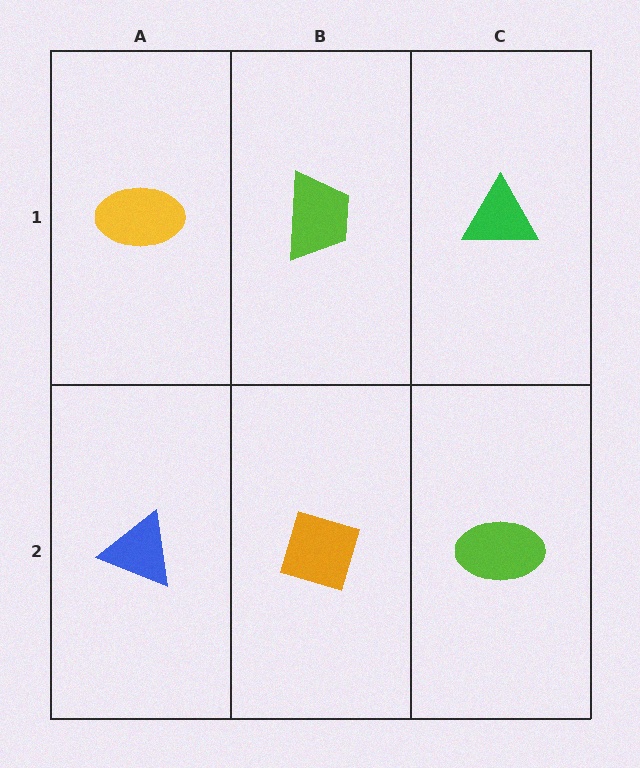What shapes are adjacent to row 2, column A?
A yellow ellipse (row 1, column A), an orange diamond (row 2, column B).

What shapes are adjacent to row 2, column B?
A lime trapezoid (row 1, column B), a blue triangle (row 2, column A), a lime ellipse (row 2, column C).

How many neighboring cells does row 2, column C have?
2.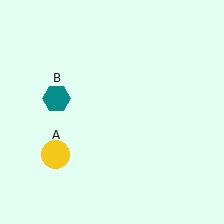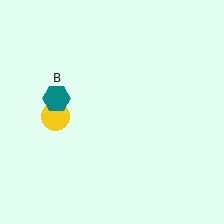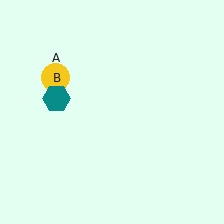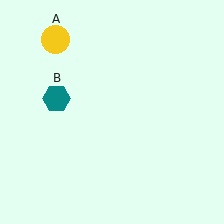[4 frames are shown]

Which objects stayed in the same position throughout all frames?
Teal hexagon (object B) remained stationary.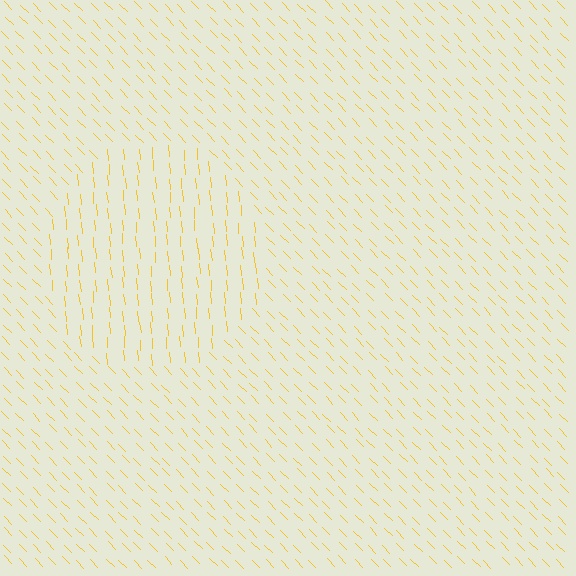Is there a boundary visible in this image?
Yes, there is a texture boundary formed by a change in line orientation.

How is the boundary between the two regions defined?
The boundary is defined purely by a change in line orientation (approximately 40 degrees difference). All lines are the same color and thickness.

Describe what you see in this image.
The image is filled with small yellow line segments. A circle region in the image has lines oriented differently from the surrounding lines, creating a visible texture boundary.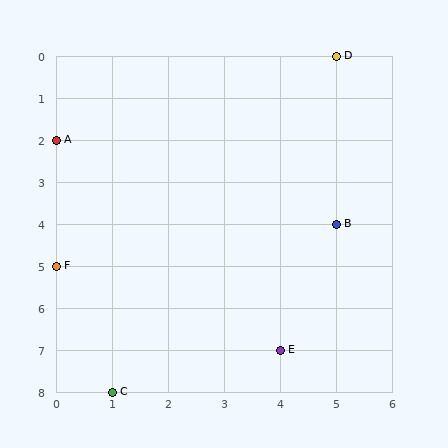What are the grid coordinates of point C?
Point C is at grid coordinates (1, 8).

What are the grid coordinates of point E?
Point E is at grid coordinates (4, 7).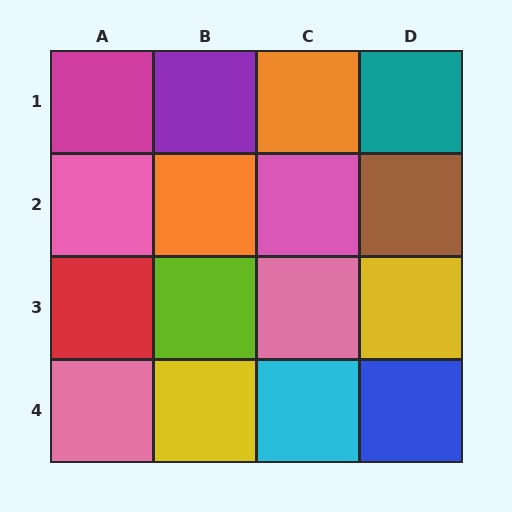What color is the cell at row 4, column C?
Cyan.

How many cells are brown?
1 cell is brown.